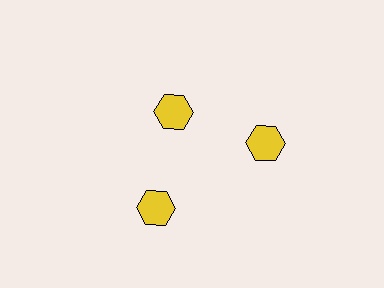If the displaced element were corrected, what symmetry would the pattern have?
It would have 3-fold rotational symmetry — the pattern would map onto itself every 120 degrees.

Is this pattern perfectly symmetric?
No. The 3 yellow hexagons are arranged in a ring, but one element near the 11 o'clock position is pulled inward toward the center, breaking the 3-fold rotational symmetry.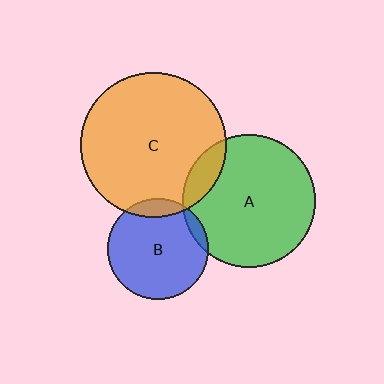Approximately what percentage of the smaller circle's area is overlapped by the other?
Approximately 10%.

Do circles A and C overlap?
Yes.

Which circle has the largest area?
Circle C (orange).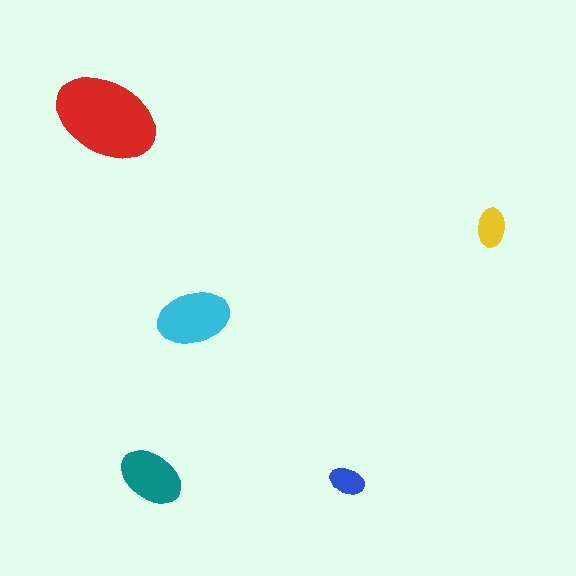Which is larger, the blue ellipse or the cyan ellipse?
The cyan one.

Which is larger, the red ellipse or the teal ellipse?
The red one.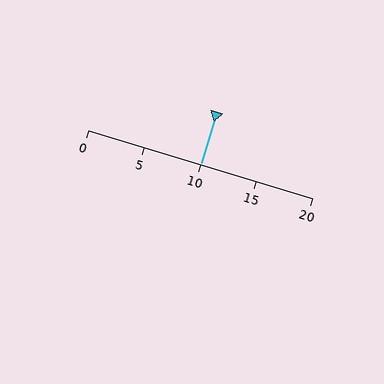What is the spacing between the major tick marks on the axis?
The major ticks are spaced 5 apart.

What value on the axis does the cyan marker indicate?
The marker indicates approximately 10.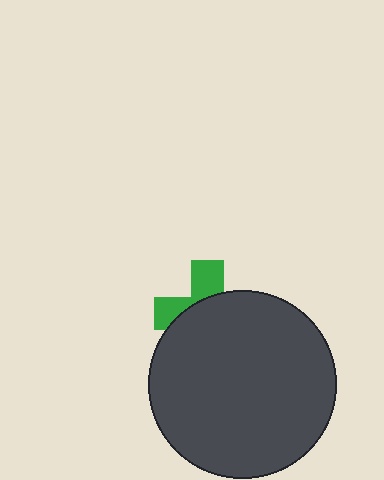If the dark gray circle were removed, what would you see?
You would see the complete green cross.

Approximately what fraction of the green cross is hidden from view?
Roughly 65% of the green cross is hidden behind the dark gray circle.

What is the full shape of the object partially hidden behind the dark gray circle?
The partially hidden object is a green cross.